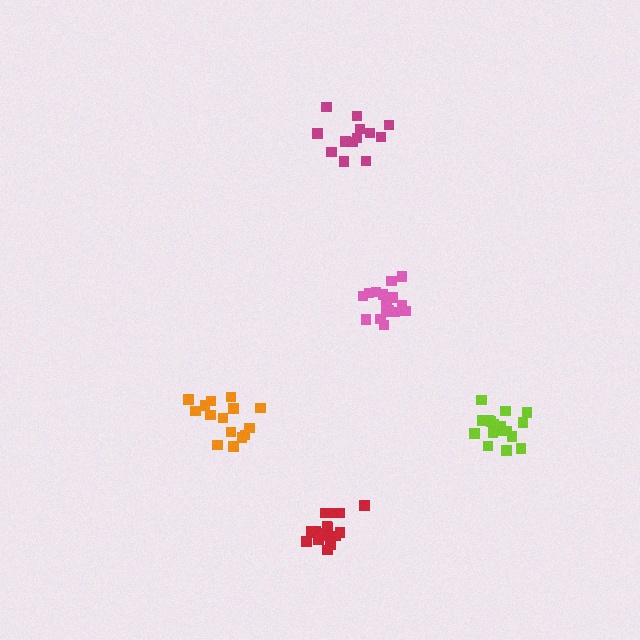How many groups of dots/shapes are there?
There are 5 groups.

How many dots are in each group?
Group 1: 17 dots, Group 2: 18 dots, Group 3: 13 dots, Group 4: 17 dots, Group 5: 15 dots (80 total).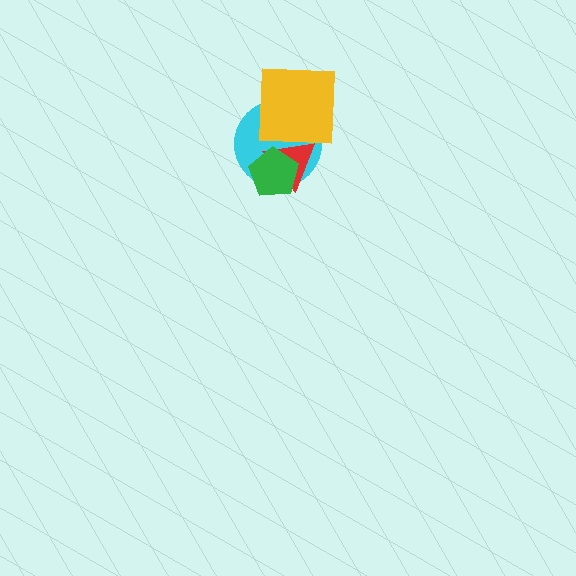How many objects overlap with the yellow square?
2 objects overlap with the yellow square.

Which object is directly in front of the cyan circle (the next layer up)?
The red triangle is directly in front of the cyan circle.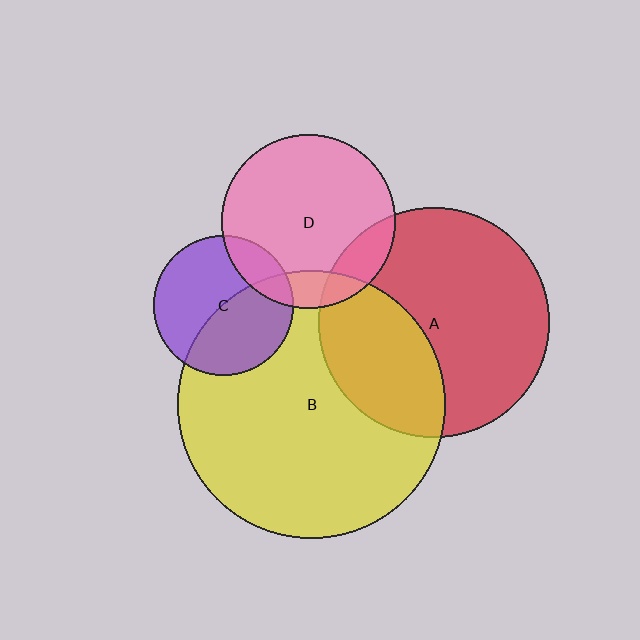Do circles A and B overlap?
Yes.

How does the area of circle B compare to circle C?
Approximately 3.7 times.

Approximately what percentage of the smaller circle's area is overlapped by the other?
Approximately 35%.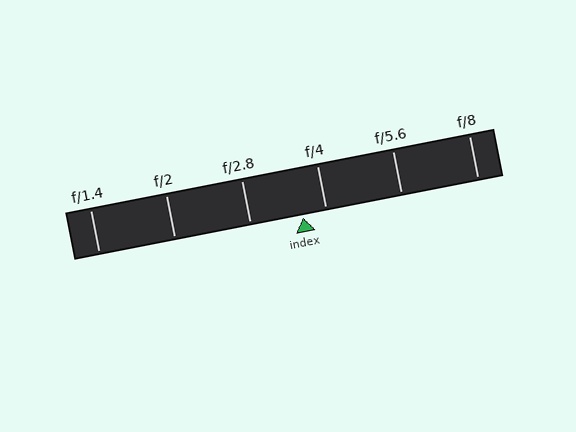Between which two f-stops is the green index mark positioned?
The index mark is between f/2.8 and f/4.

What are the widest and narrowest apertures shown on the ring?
The widest aperture shown is f/1.4 and the narrowest is f/8.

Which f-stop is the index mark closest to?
The index mark is closest to f/4.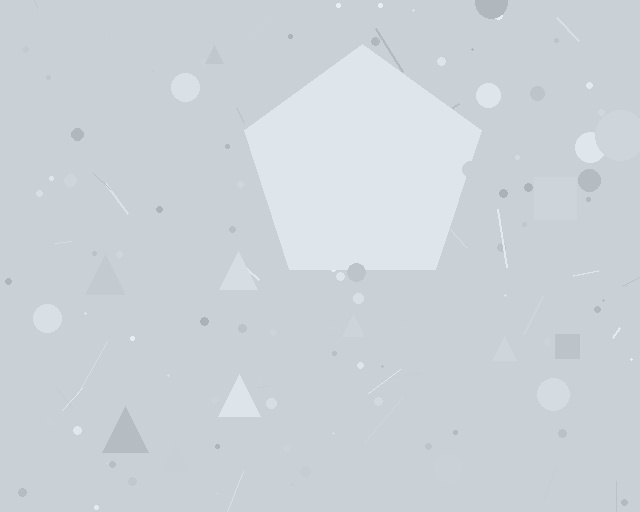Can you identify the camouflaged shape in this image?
The camouflaged shape is a pentagon.